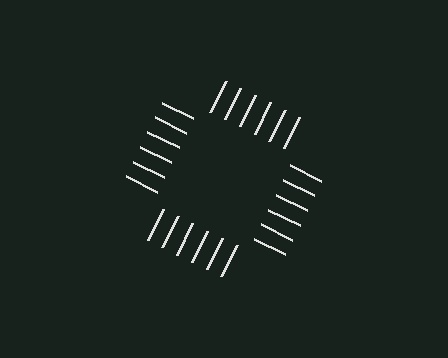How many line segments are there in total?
24 — 6 along each of the 4 edges.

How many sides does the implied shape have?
4 sides — the line-ends trace a square.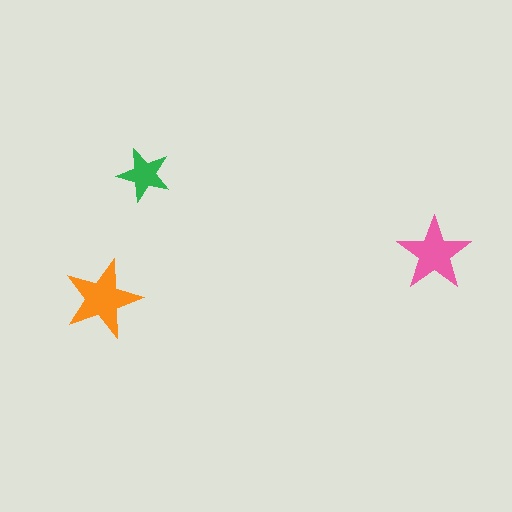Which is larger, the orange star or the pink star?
The orange one.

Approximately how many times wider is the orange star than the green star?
About 1.5 times wider.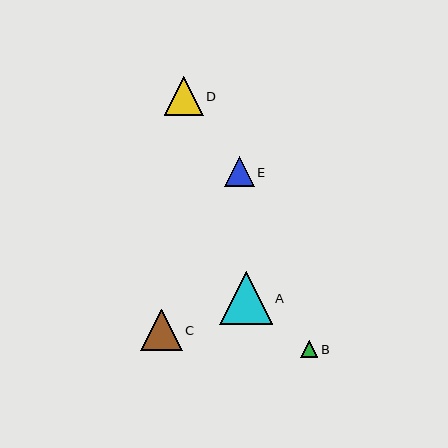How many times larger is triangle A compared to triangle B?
Triangle A is approximately 3.0 times the size of triangle B.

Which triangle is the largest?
Triangle A is the largest with a size of approximately 53 pixels.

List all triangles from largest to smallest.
From largest to smallest: A, C, D, E, B.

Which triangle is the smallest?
Triangle B is the smallest with a size of approximately 17 pixels.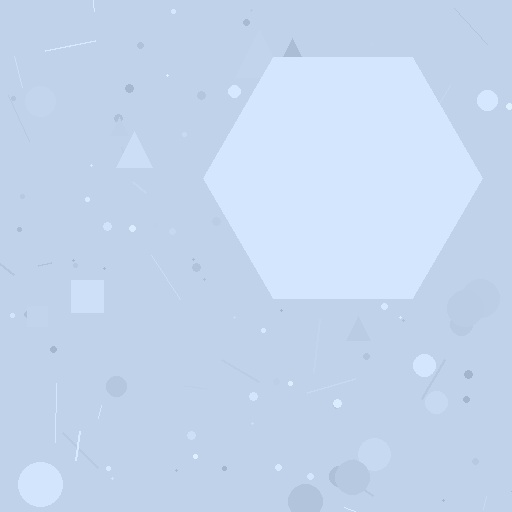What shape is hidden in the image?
A hexagon is hidden in the image.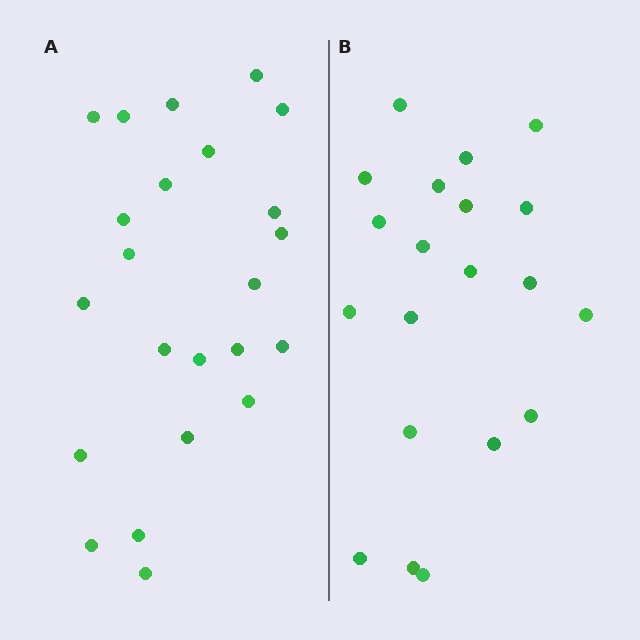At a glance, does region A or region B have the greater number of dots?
Region A (the left region) has more dots.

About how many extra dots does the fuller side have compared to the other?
Region A has just a few more — roughly 2 or 3 more dots than region B.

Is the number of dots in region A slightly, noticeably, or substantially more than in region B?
Region A has only slightly more — the two regions are fairly close. The ratio is roughly 1.1 to 1.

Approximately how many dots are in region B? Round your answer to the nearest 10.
About 20 dots.